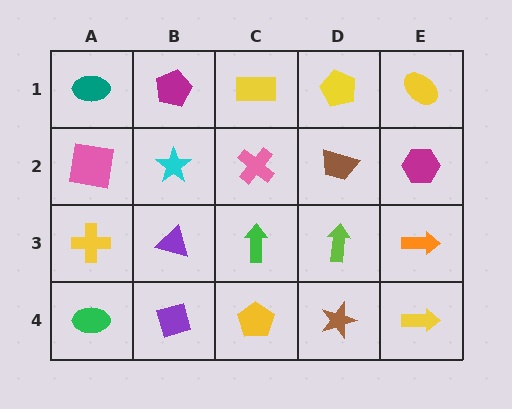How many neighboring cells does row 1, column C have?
3.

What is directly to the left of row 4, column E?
A brown star.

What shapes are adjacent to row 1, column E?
A magenta hexagon (row 2, column E), a yellow pentagon (row 1, column D).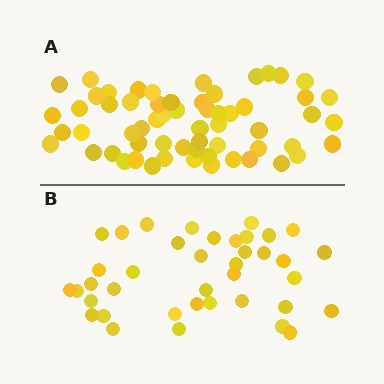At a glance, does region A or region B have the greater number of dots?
Region A (the top region) has more dots.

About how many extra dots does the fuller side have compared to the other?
Region A has approximately 20 more dots than region B.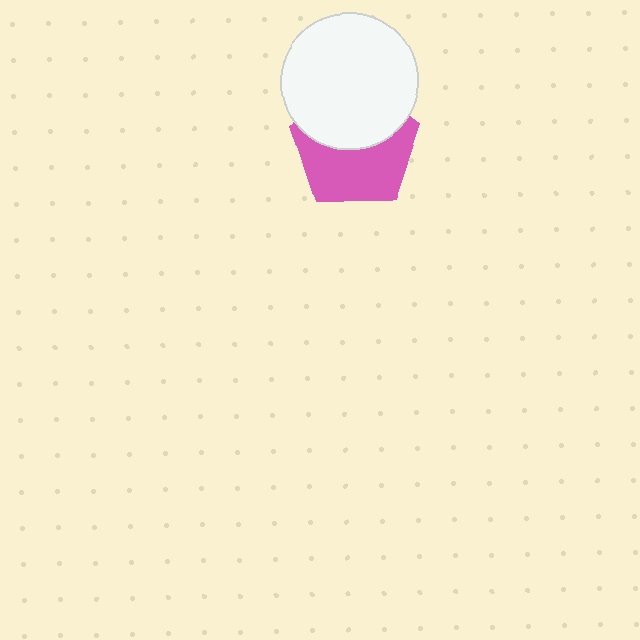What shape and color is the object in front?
The object in front is a white circle.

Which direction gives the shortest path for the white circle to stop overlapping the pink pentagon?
Moving up gives the shortest separation.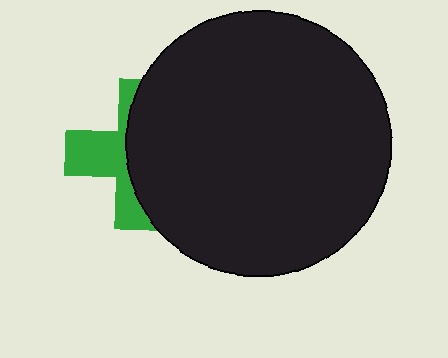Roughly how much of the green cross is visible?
A small part of it is visible (roughly 42%).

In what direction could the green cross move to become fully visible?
The green cross could move left. That would shift it out from behind the black circle entirely.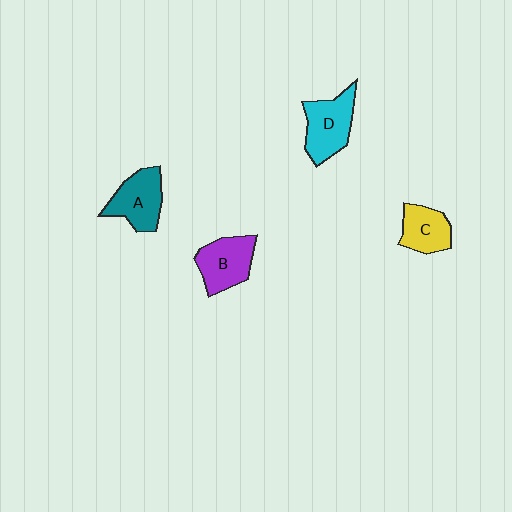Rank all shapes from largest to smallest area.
From largest to smallest: D (cyan), A (teal), B (purple), C (yellow).